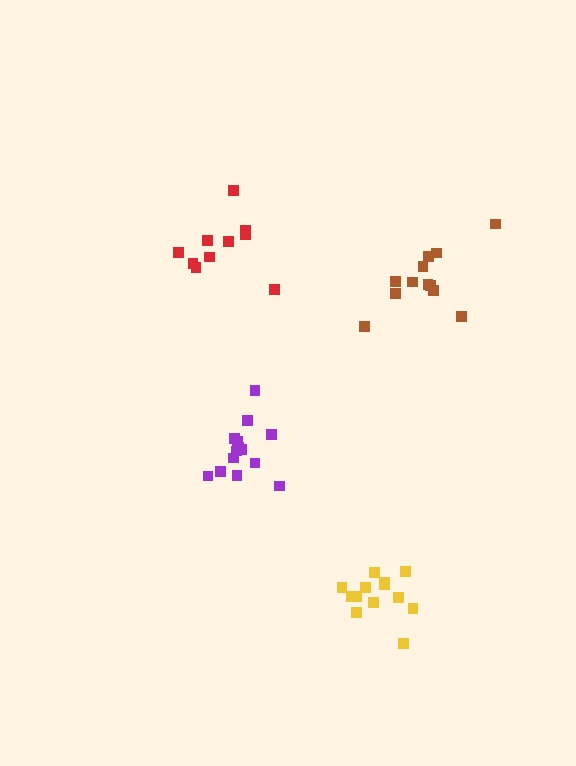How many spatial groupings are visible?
There are 4 spatial groupings.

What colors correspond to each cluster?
The clusters are colored: purple, yellow, brown, red.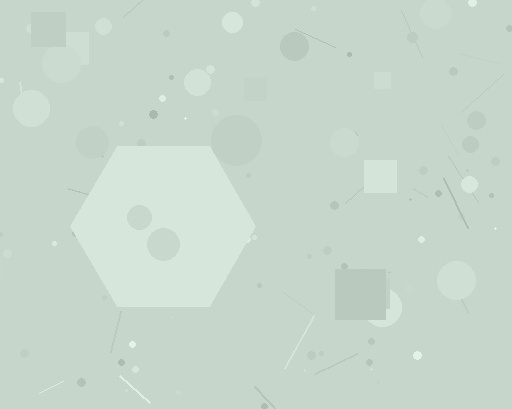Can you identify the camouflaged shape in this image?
The camouflaged shape is a hexagon.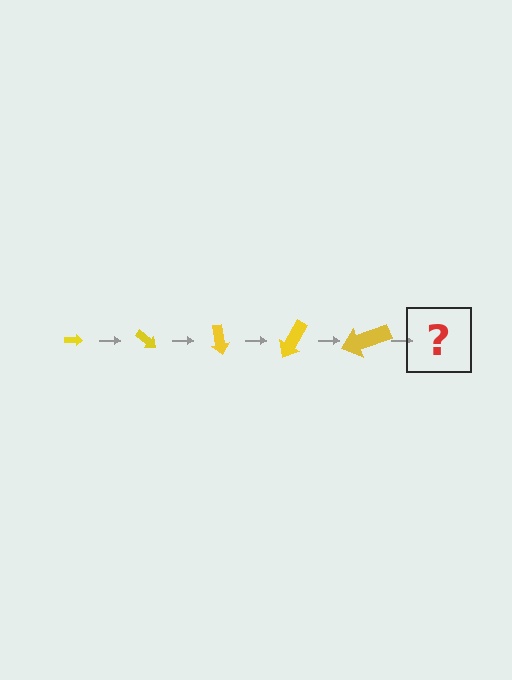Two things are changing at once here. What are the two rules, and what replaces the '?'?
The two rules are that the arrow grows larger each step and it rotates 40 degrees each step. The '?' should be an arrow, larger than the previous one and rotated 200 degrees from the start.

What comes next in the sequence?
The next element should be an arrow, larger than the previous one and rotated 200 degrees from the start.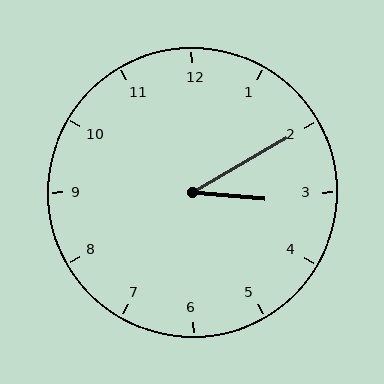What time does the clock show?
3:10.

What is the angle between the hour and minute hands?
Approximately 35 degrees.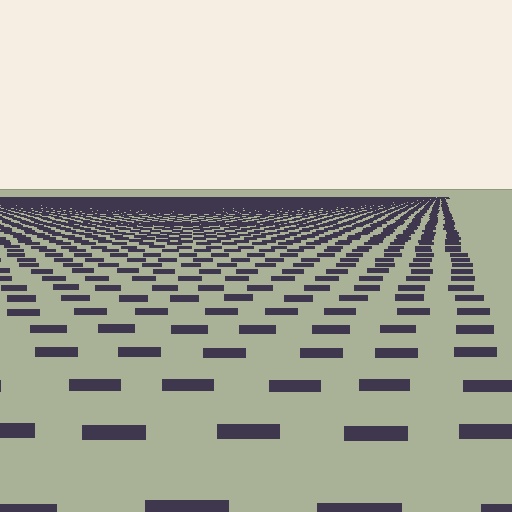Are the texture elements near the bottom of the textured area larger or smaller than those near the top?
Larger. Near the bottom, elements are closer to the viewer and appear at a bigger on-screen size.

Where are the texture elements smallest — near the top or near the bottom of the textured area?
Near the top.